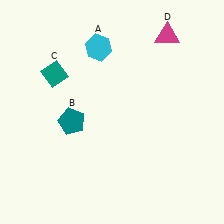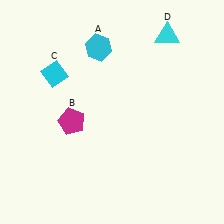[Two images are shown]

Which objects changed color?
B changed from teal to magenta. C changed from teal to cyan. D changed from magenta to cyan.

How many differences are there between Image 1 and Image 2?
There are 3 differences between the two images.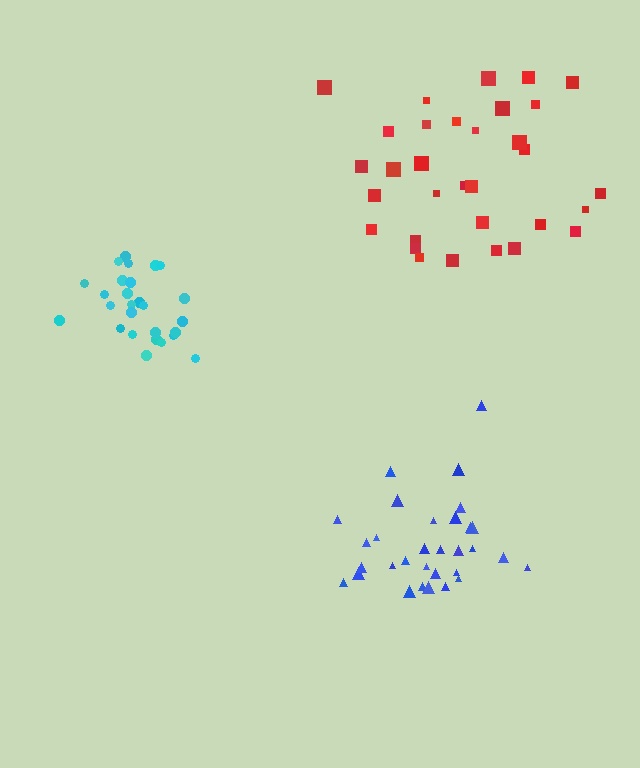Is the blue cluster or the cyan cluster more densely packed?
Cyan.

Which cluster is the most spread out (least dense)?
Red.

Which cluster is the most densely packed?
Cyan.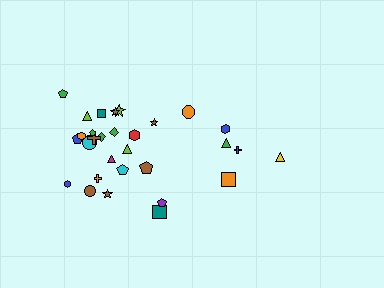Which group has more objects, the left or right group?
The left group.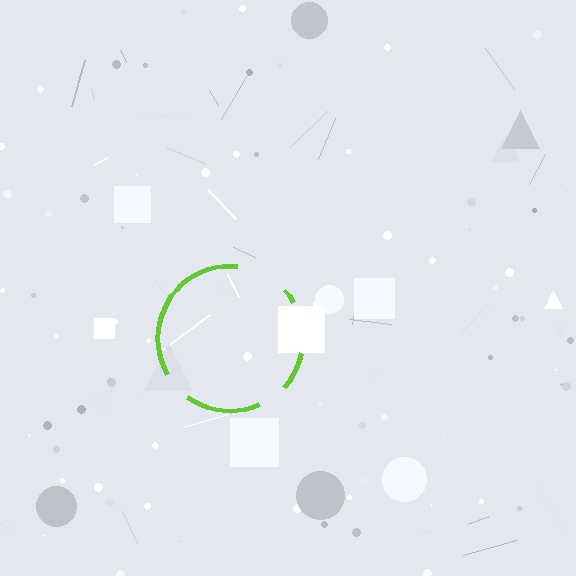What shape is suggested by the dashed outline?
The dashed outline suggests a circle.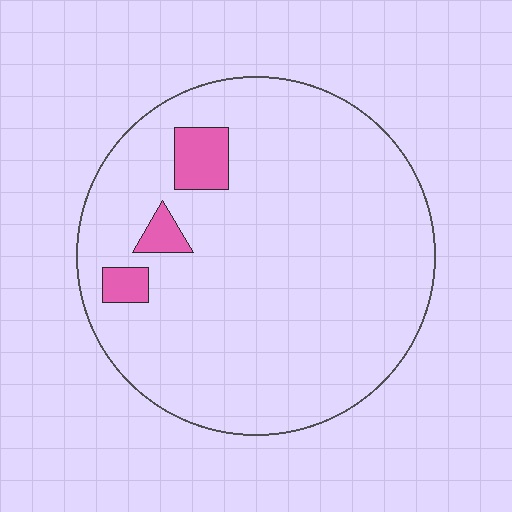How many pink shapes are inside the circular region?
3.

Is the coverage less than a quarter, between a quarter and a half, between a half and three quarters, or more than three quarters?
Less than a quarter.